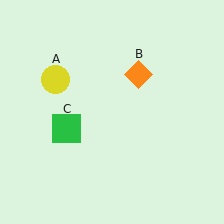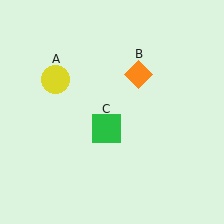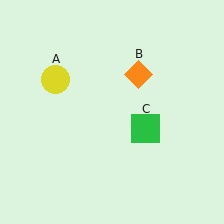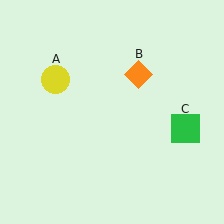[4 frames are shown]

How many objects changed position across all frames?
1 object changed position: green square (object C).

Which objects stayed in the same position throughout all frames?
Yellow circle (object A) and orange diamond (object B) remained stationary.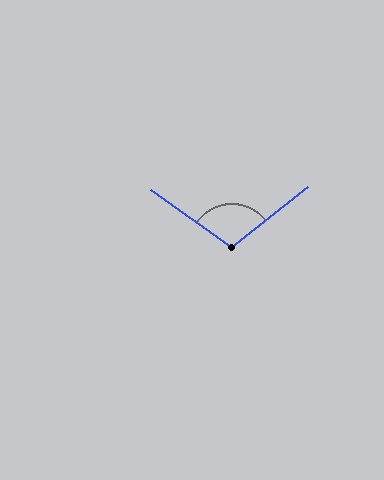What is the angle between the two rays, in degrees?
Approximately 106 degrees.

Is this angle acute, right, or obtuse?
It is obtuse.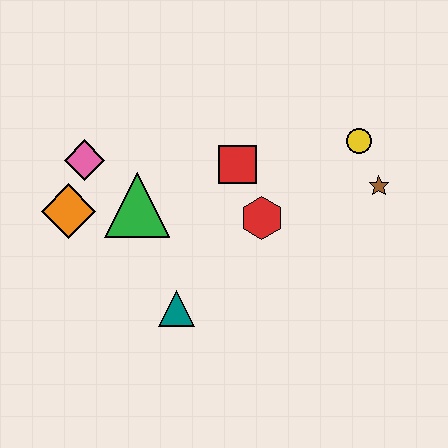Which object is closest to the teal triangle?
The green triangle is closest to the teal triangle.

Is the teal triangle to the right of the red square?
No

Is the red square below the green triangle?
No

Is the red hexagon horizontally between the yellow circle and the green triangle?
Yes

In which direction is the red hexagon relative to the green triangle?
The red hexagon is to the right of the green triangle.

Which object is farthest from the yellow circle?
The orange diamond is farthest from the yellow circle.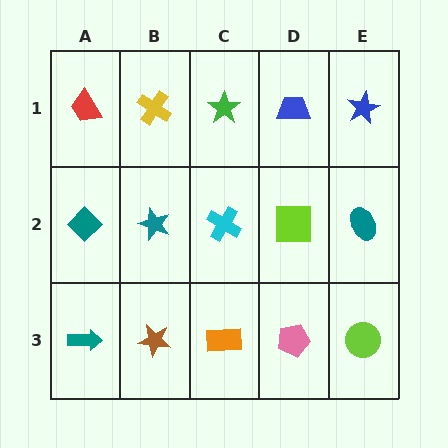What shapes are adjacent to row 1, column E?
A teal ellipse (row 2, column E), a blue trapezoid (row 1, column D).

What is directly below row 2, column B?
A brown star.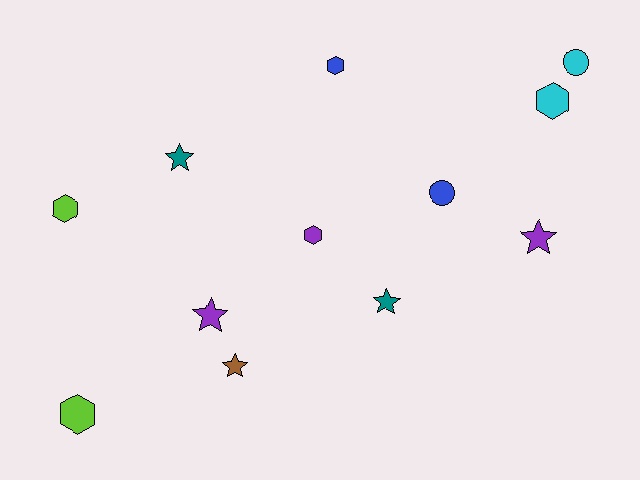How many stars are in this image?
There are 5 stars.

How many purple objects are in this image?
There are 3 purple objects.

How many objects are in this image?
There are 12 objects.